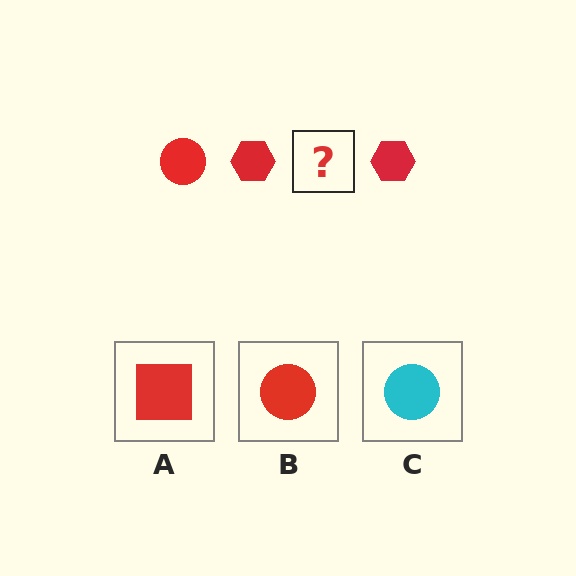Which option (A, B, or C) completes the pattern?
B.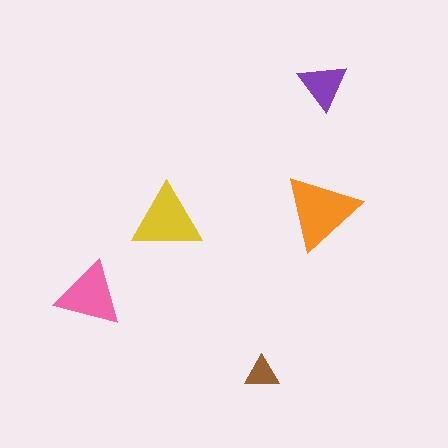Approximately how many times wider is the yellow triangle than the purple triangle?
About 1.5 times wider.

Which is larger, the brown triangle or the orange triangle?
The orange one.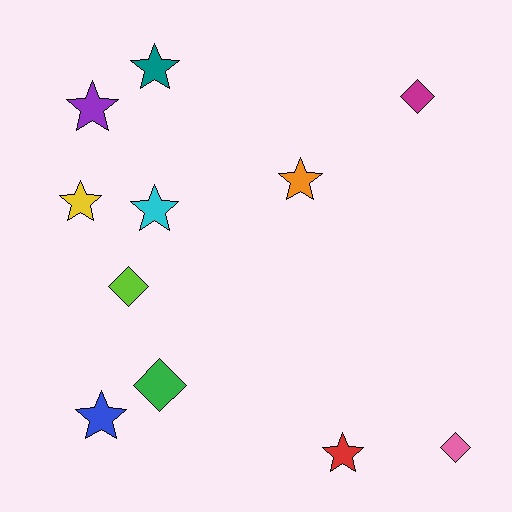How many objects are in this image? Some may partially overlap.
There are 11 objects.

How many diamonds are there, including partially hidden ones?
There are 4 diamonds.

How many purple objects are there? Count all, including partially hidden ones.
There is 1 purple object.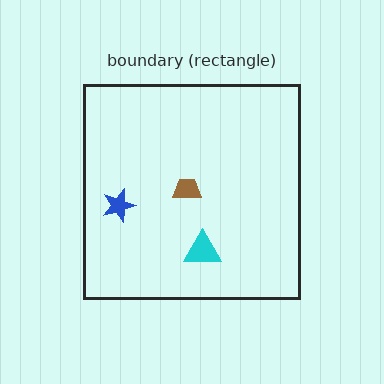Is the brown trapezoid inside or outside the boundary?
Inside.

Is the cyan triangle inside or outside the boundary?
Inside.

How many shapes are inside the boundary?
3 inside, 0 outside.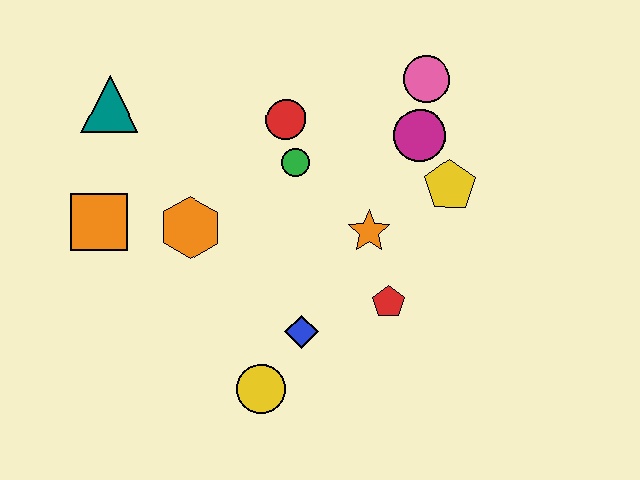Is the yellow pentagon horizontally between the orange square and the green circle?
No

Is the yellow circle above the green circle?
No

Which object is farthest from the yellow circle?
The pink circle is farthest from the yellow circle.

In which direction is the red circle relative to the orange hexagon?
The red circle is above the orange hexagon.